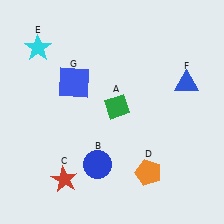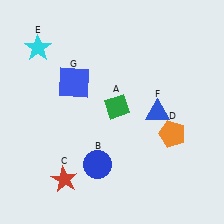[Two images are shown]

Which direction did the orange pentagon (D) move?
The orange pentagon (D) moved up.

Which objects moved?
The objects that moved are: the orange pentagon (D), the blue triangle (F).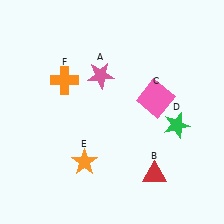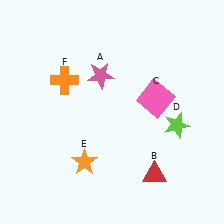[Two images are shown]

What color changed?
The star (D) changed from green in Image 1 to lime in Image 2.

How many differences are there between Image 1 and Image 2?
There is 1 difference between the two images.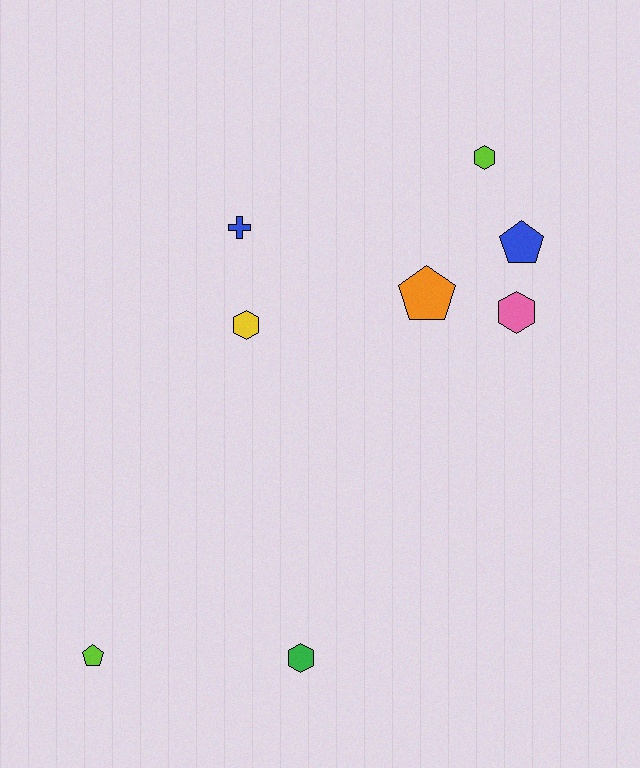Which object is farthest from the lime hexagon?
The lime pentagon is farthest from the lime hexagon.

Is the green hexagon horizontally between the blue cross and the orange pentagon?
Yes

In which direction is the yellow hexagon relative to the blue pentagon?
The yellow hexagon is to the left of the blue pentagon.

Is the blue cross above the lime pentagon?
Yes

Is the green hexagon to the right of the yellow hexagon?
Yes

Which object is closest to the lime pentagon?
The green hexagon is closest to the lime pentagon.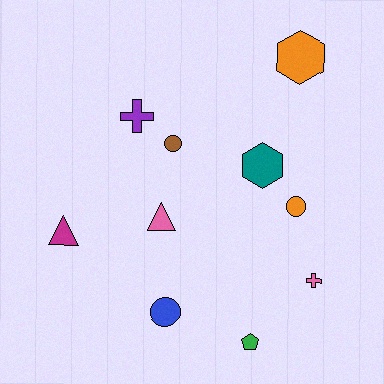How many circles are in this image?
There are 3 circles.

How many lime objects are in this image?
There are no lime objects.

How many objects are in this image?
There are 10 objects.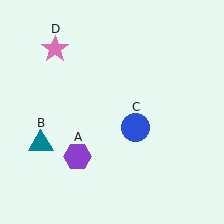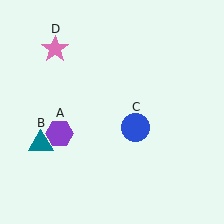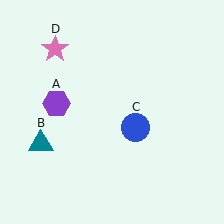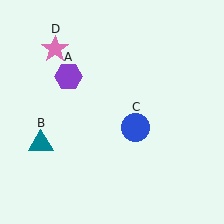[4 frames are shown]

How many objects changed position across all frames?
1 object changed position: purple hexagon (object A).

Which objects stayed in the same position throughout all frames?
Teal triangle (object B) and blue circle (object C) and pink star (object D) remained stationary.